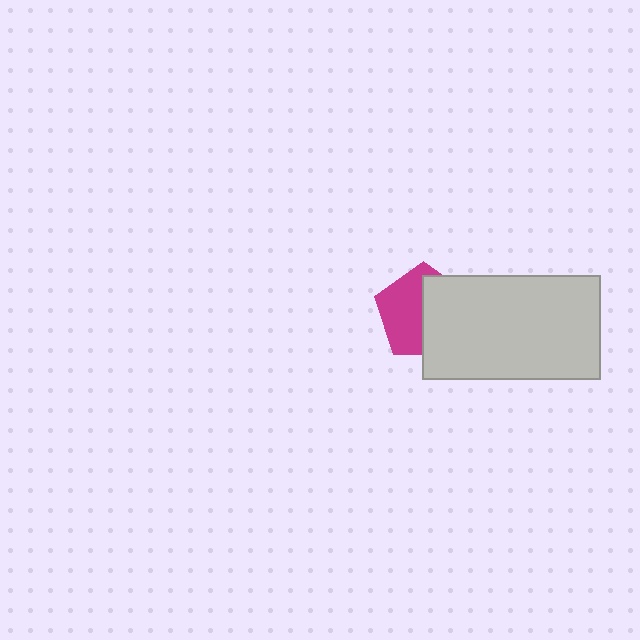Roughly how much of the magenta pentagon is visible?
About half of it is visible (roughly 50%).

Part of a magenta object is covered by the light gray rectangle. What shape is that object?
It is a pentagon.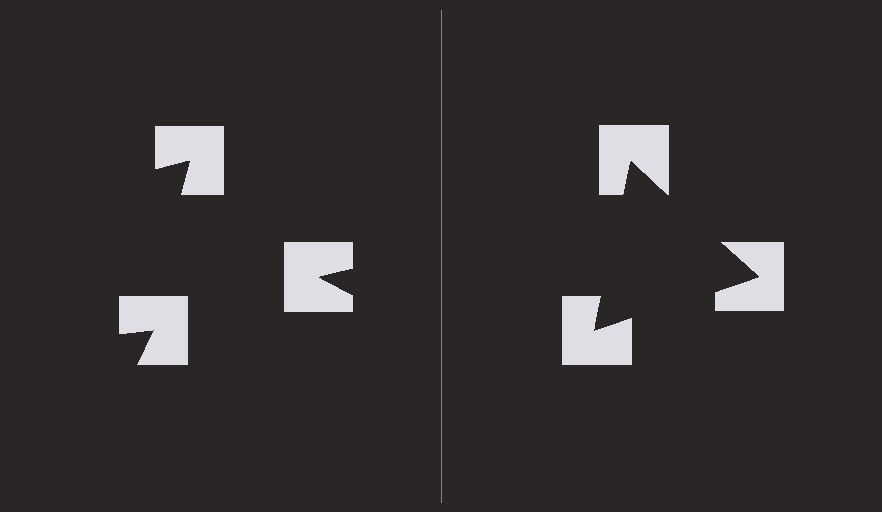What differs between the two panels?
The notched squares are positioned identically on both sides; only the wedge orientations differ. On the right they align to a triangle; on the left they are misaligned.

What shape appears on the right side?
An illusory triangle.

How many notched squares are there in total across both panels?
6 — 3 on each side.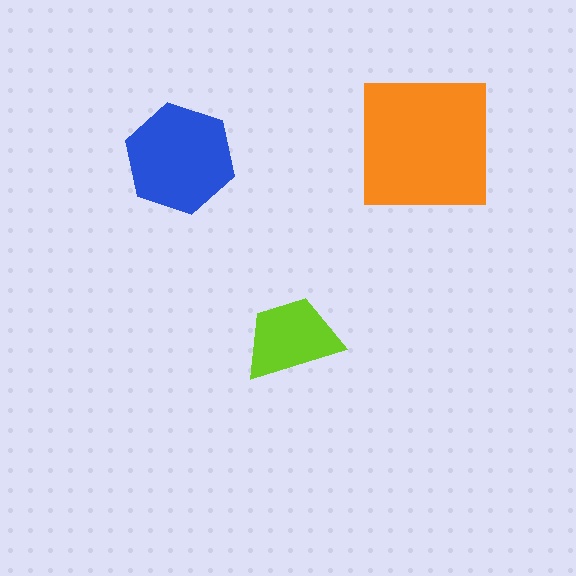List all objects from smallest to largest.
The lime trapezoid, the blue hexagon, the orange square.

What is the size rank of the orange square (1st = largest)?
1st.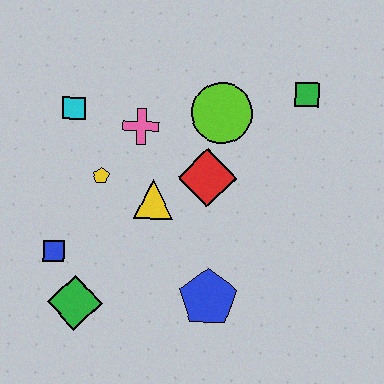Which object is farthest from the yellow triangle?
The green square is farthest from the yellow triangle.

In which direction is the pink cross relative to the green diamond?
The pink cross is above the green diamond.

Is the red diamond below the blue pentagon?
No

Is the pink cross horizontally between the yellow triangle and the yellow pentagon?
Yes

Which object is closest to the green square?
The lime circle is closest to the green square.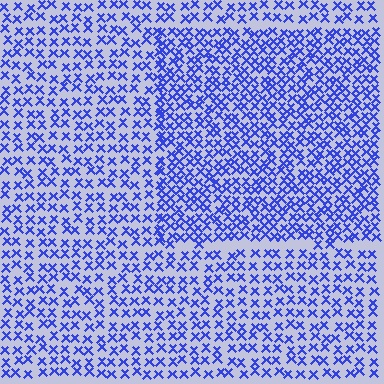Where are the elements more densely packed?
The elements are more densely packed inside the rectangle boundary.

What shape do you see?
I see a rectangle.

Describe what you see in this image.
The image contains small blue elements arranged at two different densities. A rectangle-shaped region is visible where the elements are more densely packed than the surrounding area.